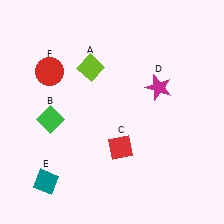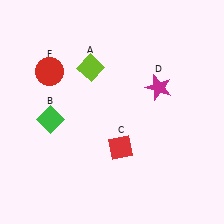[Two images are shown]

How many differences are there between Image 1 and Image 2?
There is 1 difference between the two images.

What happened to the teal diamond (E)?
The teal diamond (E) was removed in Image 2. It was in the bottom-left area of Image 1.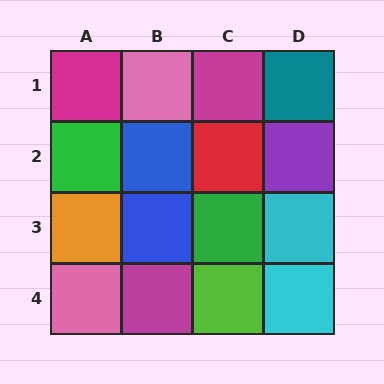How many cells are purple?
1 cell is purple.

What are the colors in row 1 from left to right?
Magenta, pink, magenta, teal.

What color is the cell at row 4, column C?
Lime.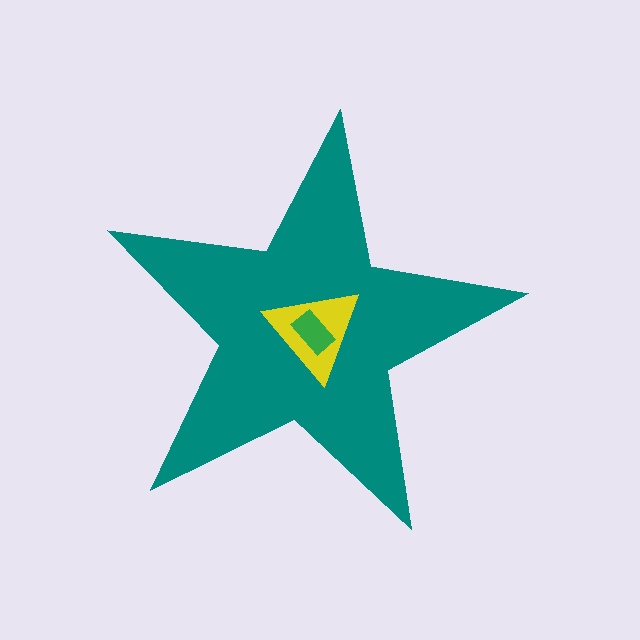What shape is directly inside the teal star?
The yellow triangle.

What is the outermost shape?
The teal star.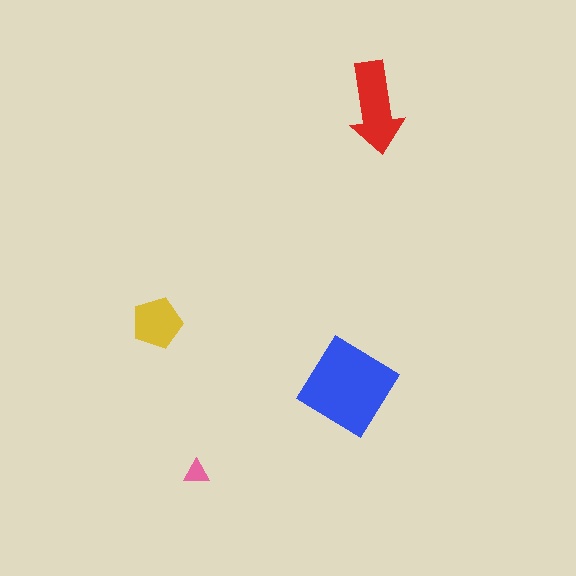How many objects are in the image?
There are 4 objects in the image.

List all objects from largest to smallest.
The blue diamond, the red arrow, the yellow pentagon, the pink triangle.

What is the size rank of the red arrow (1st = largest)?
2nd.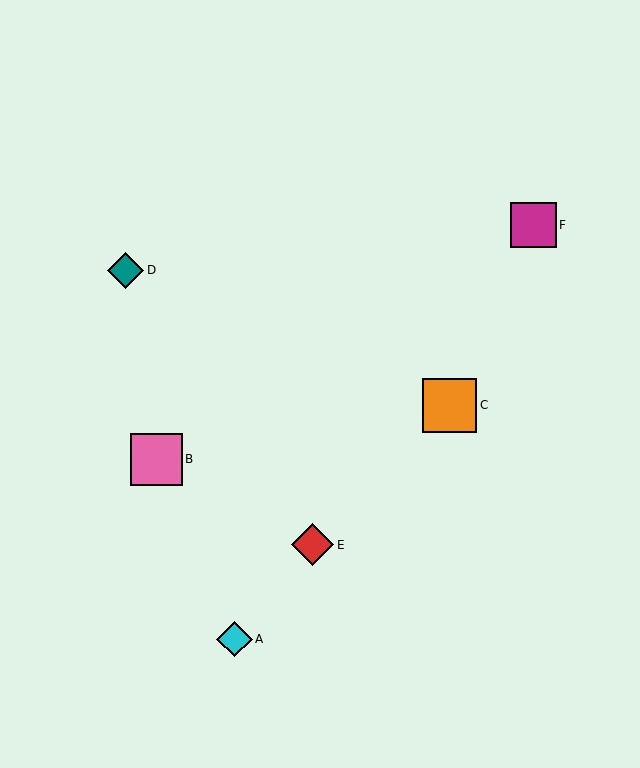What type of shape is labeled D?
Shape D is a teal diamond.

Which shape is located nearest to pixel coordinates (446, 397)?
The orange square (labeled C) at (450, 405) is nearest to that location.